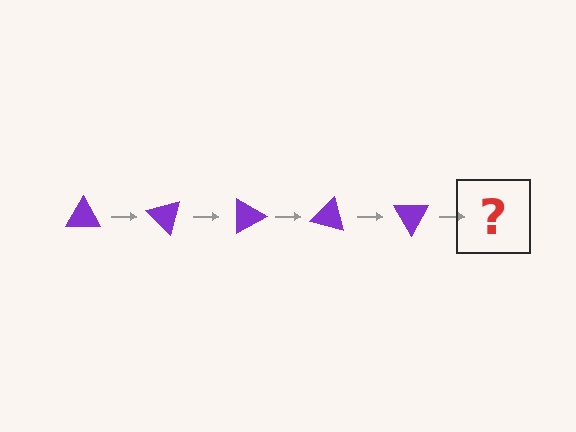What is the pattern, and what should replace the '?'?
The pattern is that the triangle rotates 45 degrees each step. The '?' should be a purple triangle rotated 225 degrees.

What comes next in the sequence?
The next element should be a purple triangle rotated 225 degrees.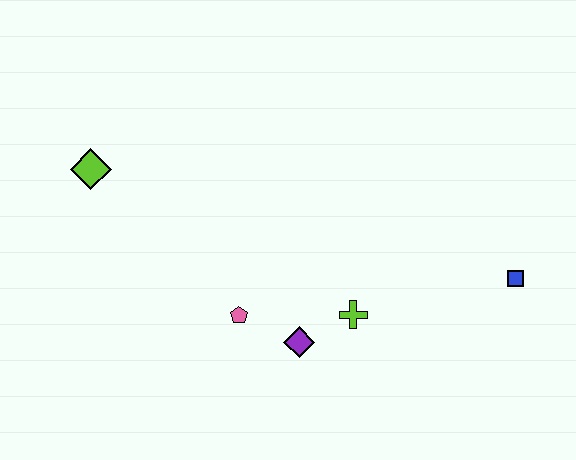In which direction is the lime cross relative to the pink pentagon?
The lime cross is to the right of the pink pentagon.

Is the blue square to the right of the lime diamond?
Yes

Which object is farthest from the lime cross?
The lime diamond is farthest from the lime cross.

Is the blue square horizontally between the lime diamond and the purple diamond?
No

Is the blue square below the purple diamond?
No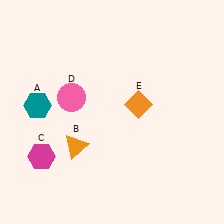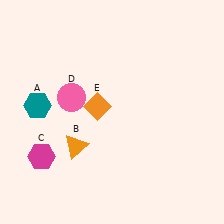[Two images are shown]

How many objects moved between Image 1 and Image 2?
1 object moved between the two images.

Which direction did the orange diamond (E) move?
The orange diamond (E) moved left.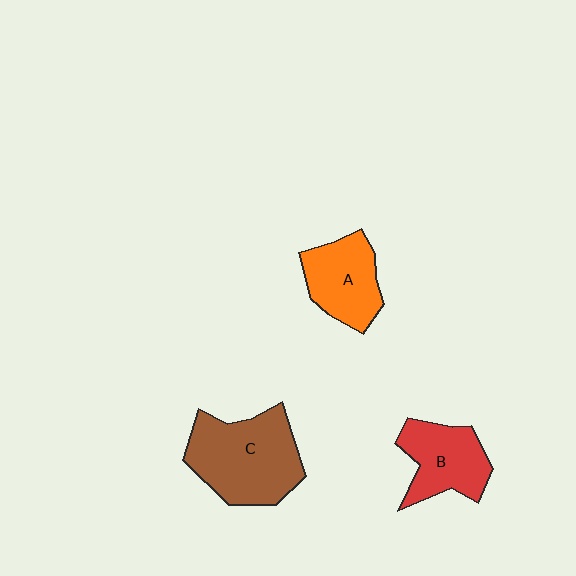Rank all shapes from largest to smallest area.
From largest to smallest: C (brown), B (red), A (orange).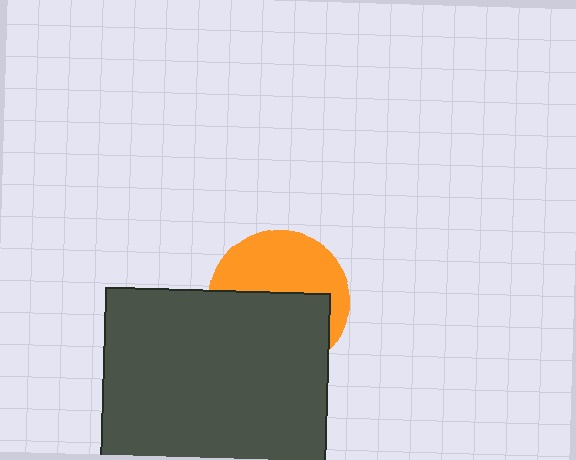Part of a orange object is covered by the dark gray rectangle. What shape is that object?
It is a circle.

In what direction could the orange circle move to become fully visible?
The orange circle could move up. That would shift it out from behind the dark gray rectangle entirely.